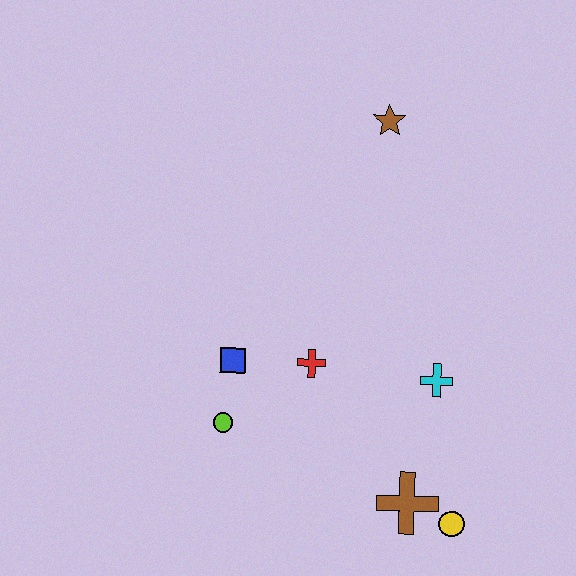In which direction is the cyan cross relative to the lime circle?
The cyan cross is to the right of the lime circle.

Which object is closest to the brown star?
The red cross is closest to the brown star.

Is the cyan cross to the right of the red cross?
Yes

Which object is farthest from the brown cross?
The brown star is farthest from the brown cross.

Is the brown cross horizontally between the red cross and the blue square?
No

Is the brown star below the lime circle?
No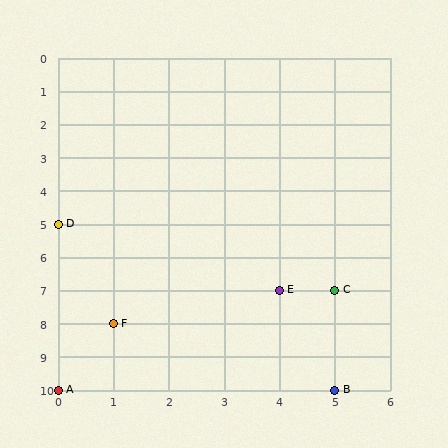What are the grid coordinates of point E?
Point E is at grid coordinates (4, 7).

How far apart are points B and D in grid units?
Points B and D are 5 columns and 5 rows apart (about 7.1 grid units diagonally).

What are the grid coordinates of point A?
Point A is at grid coordinates (0, 10).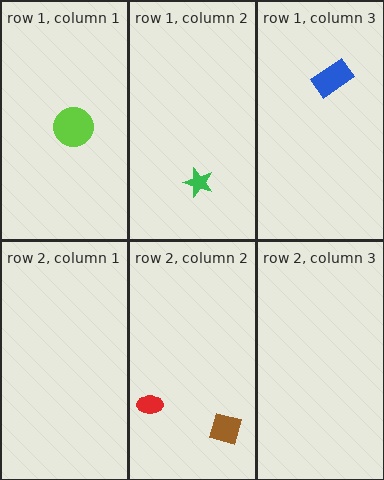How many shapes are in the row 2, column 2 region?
2.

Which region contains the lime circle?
The row 1, column 1 region.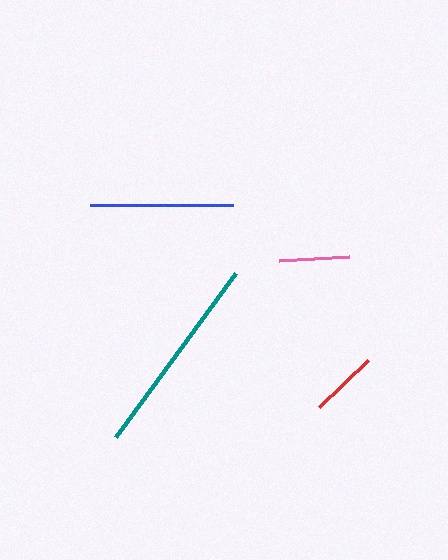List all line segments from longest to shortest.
From longest to shortest: teal, blue, pink, red.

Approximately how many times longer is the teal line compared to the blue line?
The teal line is approximately 1.4 times the length of the blue line.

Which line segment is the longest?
The teal line is the longest at approximately 203 pixels.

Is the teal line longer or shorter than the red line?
The teal line is longer than the red line.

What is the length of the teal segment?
The teal segment is approximately 203 pixels long.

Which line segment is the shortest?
The red line is the shortest at approximately 67 pixels.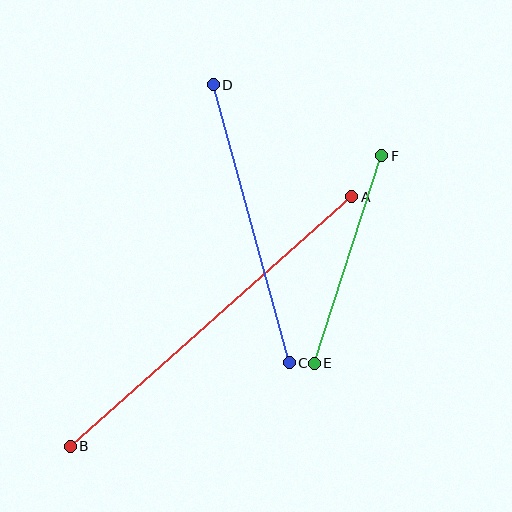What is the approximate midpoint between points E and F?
The midpoint is at approximately (348, 259) pixels.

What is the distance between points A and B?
The distance is approximately 376 pixels.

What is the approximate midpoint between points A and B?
The midpoint is at approximately (211, 322) pixels.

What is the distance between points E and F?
The distance is approximately 218 pixels.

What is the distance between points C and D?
The distance is approximately 288 pixels.